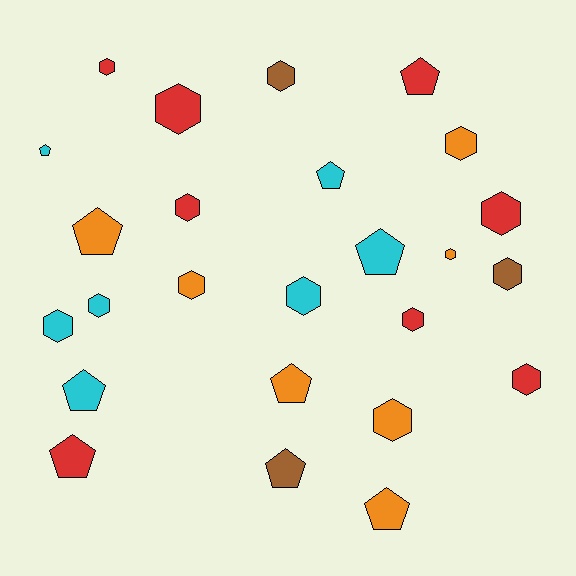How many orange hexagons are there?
There are 4 orange hexagons.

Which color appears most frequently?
Red, with 8 objects.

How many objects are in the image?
There are 25 objects.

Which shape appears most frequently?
Hexagon, with 15 objects.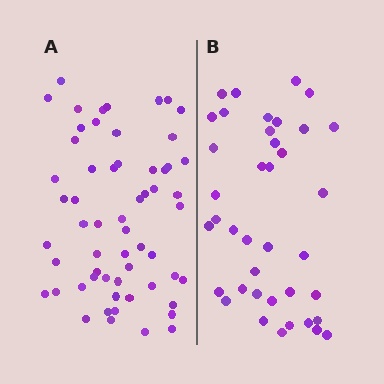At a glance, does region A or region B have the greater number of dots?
Region A (the left region) has more dots.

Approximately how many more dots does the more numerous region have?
Region A has approximately 20 more dots than region B.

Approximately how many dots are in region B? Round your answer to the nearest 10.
About 40 dots. (The exact count is 39, which rounds to 40.)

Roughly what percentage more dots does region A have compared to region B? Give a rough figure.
About 50% more.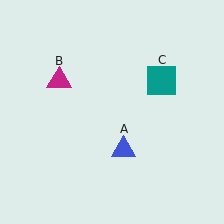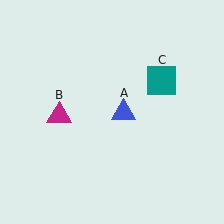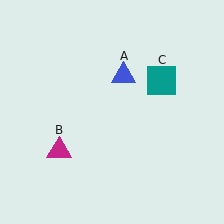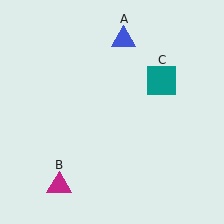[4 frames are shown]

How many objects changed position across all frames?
2 objects changed position: blue triangle (object A), magenta triangle (object B).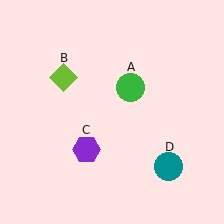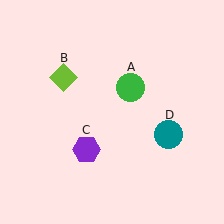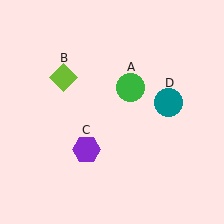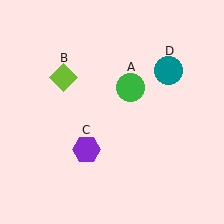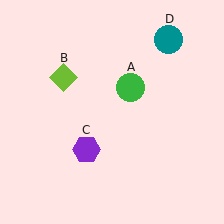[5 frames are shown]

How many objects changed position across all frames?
1 object changed position: teal circle (object D).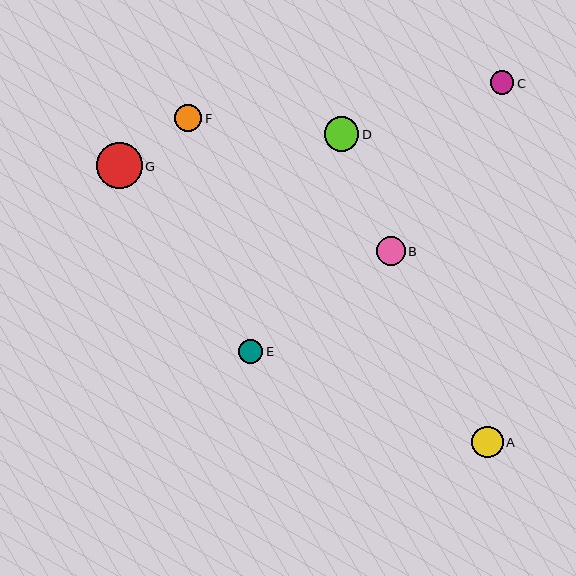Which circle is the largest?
Circle G is the largest with a size of approximately 46 pixels.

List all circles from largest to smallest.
From largest to smallest: G, D, A, B, F, E, C.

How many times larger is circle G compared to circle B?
Circle G is approximately 1.6 times the size of circle B.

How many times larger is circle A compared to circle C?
Circle A is approximately 1.3 times the size of circle C.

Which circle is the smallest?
Circle C is the smallest with a size of approximately 23 pixels.